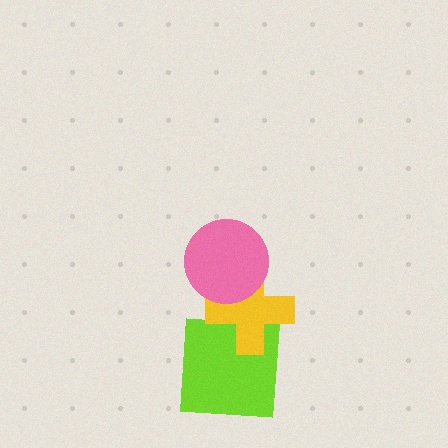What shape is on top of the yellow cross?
The pink circle is on top of the yellow cross.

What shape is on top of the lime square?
The yellow cross is on top of the lime square.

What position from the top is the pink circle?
The pink circle is 1st from the top.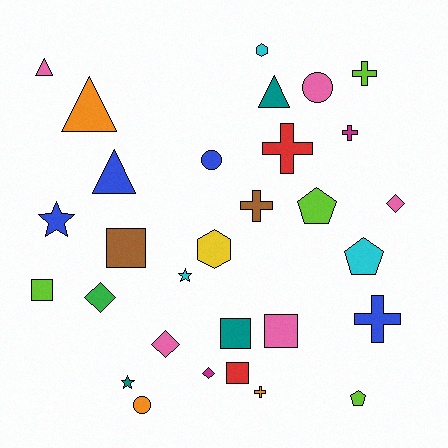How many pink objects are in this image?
There are 5 pink objects.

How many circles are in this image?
There are 3 circles.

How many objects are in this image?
There are 30 objects.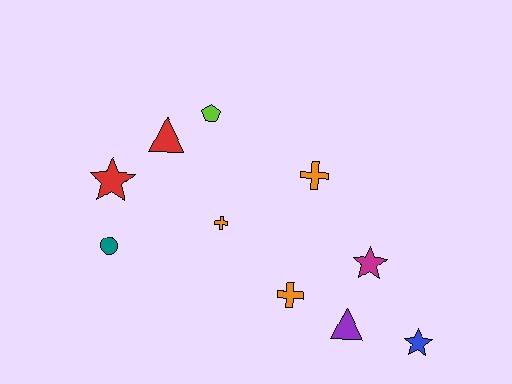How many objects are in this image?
There are 10 objects.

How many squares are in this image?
There are no squares.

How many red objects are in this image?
There are 2 red objects.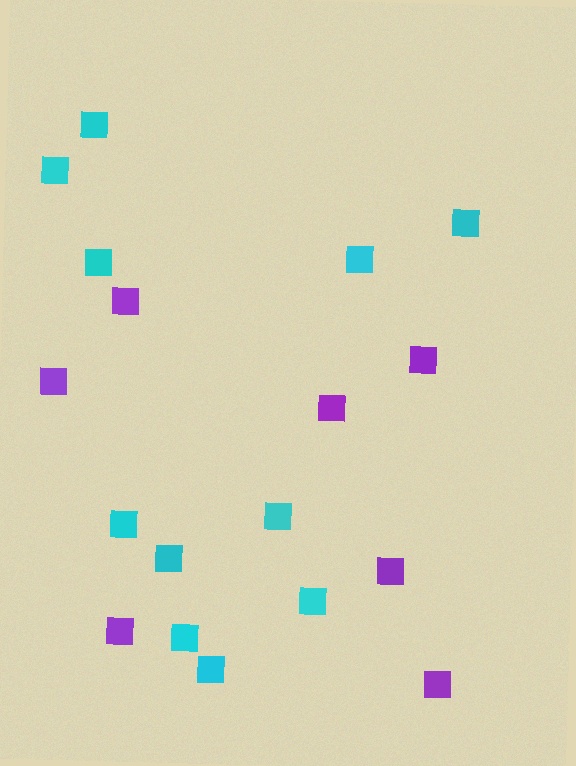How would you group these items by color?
There are 2 groups: one group of purple squares (7) and one group of cyan squares (11).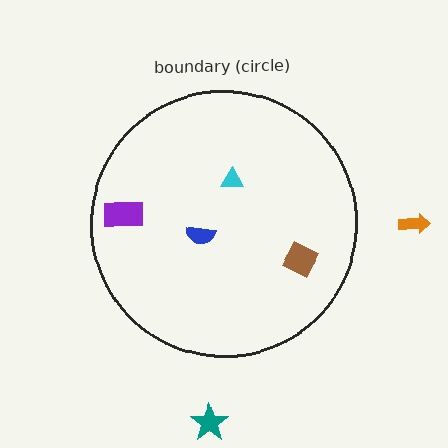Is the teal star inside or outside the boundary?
Outside.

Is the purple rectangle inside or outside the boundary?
Inside.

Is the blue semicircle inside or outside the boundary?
Inside.